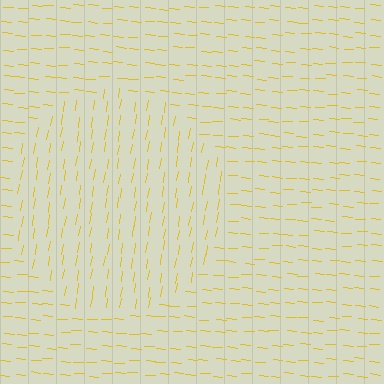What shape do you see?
I see a circle.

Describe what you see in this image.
The image is filled with small yellow line segments. A circle region in the image has lines oriented differently from the surrounding lines, creating a visible texture boundary.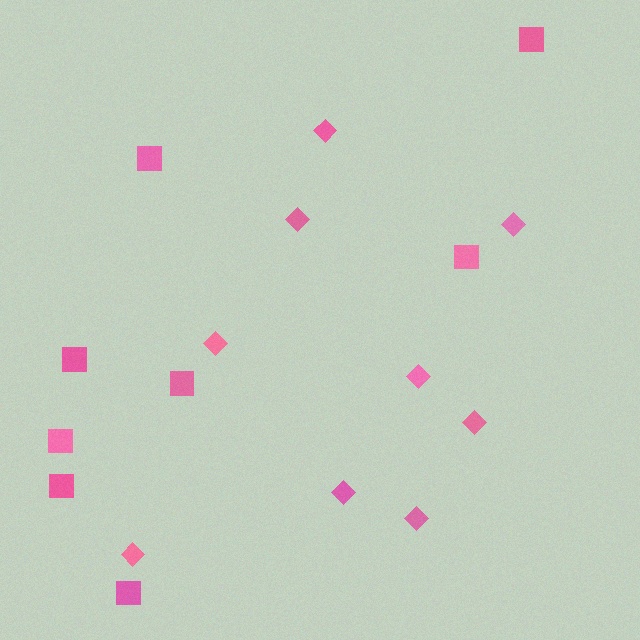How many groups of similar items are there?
There are 2 groups: one group of diamonds (9) and one group of squares (8).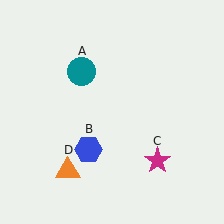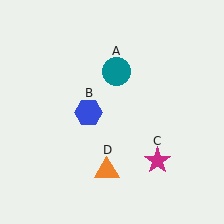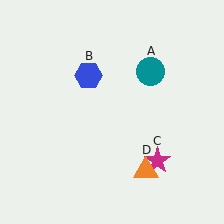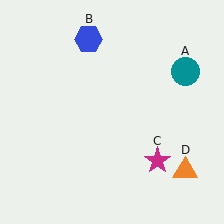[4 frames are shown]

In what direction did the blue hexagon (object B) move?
The blue hexagon (object B) moved up.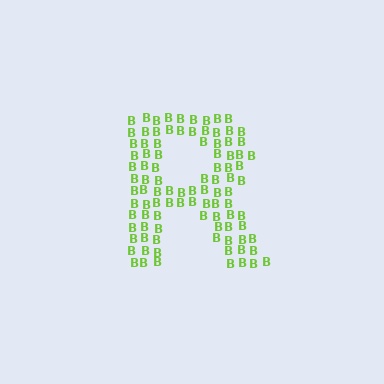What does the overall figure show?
The overall figure shows the letter R.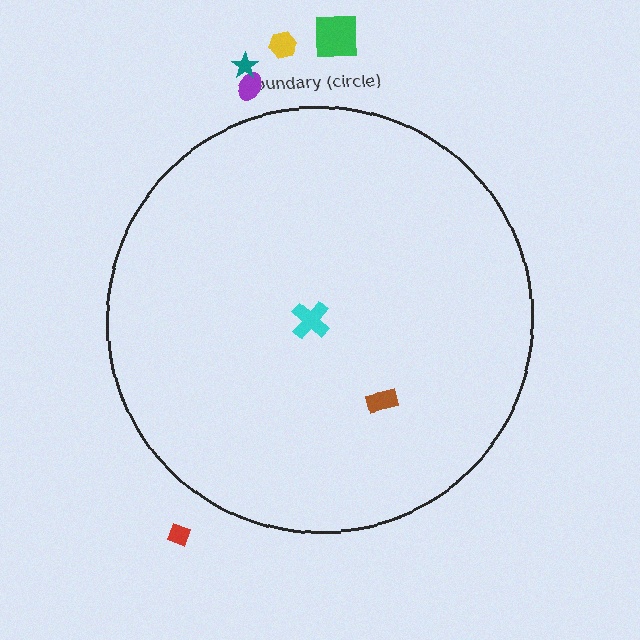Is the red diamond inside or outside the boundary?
Outside.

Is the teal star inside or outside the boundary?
Outside.